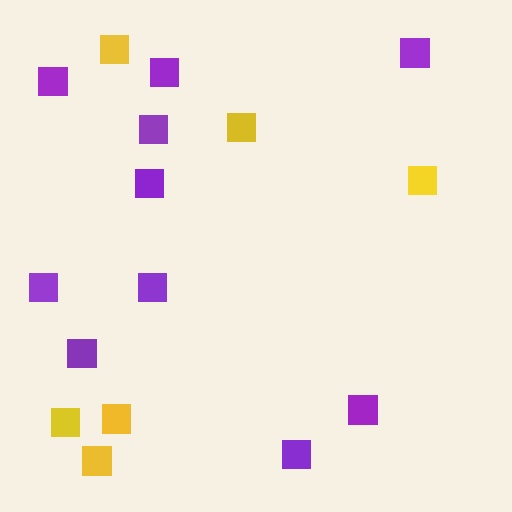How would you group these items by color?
There are 2 groups: one group of yellow squares (6) and one group of purple squares (10).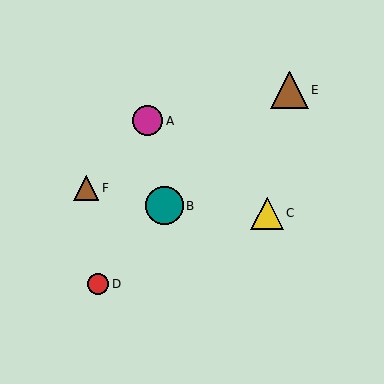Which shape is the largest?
The brown triangle (labeled E) is the largest.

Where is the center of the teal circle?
The center of the teal circle is at (165, 206).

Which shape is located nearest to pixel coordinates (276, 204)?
The yellow triangle (labeled C) at (267, 213) is nearest to that location.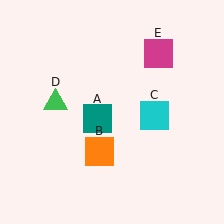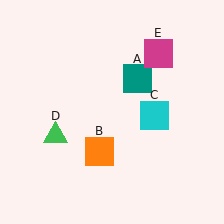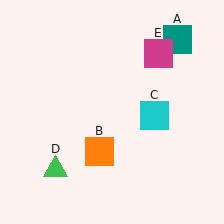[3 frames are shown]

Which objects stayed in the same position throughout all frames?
Orange square (object B) and cyan square (object C) and magenta square (object E) remained stationary.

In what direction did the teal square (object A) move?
The teal square (object A) moved up and to the right.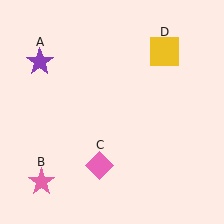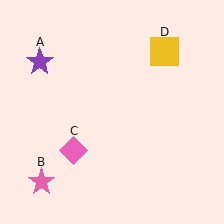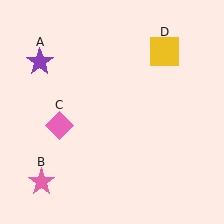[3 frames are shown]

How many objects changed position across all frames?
1 object changed position: pink diamond (object C).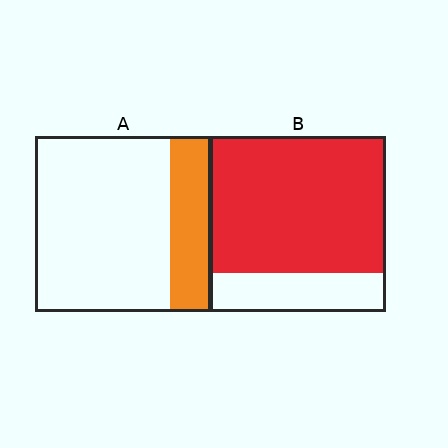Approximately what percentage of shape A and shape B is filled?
A is approximately 25% and B is approximately 80%.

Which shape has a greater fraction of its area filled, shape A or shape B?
Shape B.